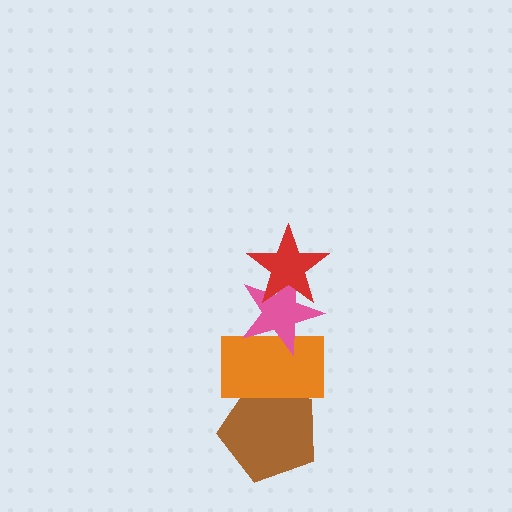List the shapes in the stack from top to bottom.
From top to bottom: the red star, the pink star, the orange rectangle, the brown pentagon.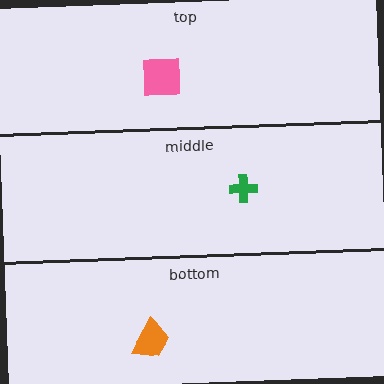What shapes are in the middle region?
The green cross.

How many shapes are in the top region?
1.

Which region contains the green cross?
The middle region.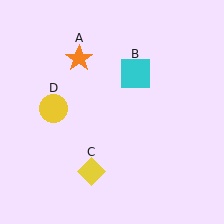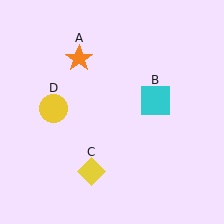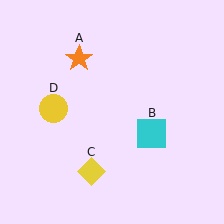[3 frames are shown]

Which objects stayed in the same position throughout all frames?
Orange star (object A) and yellow diamond (object C) and yellow circle (object D) remained stationary.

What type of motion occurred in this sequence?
The cyan square (object B) rotated clockwise around the center of the scene.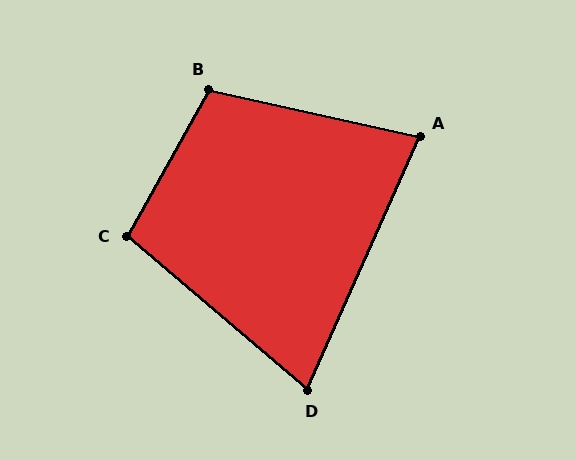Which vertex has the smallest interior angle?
D, at approximately 73 degrees.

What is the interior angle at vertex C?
Approximately 101 degrees (obtuse).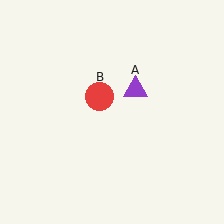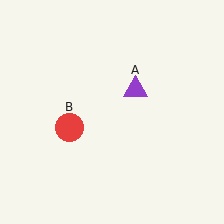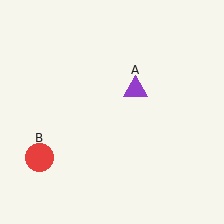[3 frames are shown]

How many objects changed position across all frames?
1 object changed position: red circle (object B).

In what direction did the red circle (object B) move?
The red circle (object B) moved down and to the left.